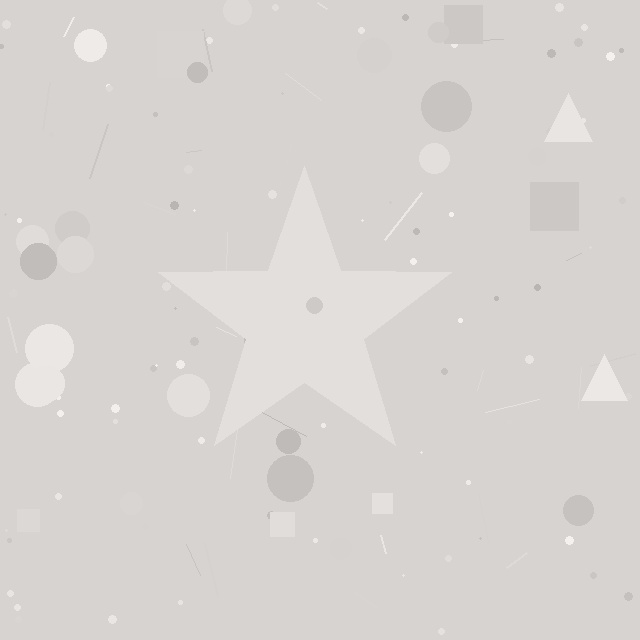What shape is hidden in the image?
A star is hidden in the image.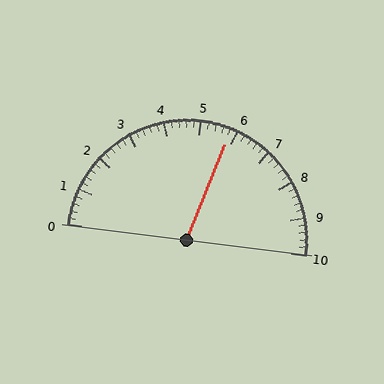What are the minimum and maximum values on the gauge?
The gauge ranges from 0 to 10.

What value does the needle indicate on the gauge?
The needle indicates approximately 5.8.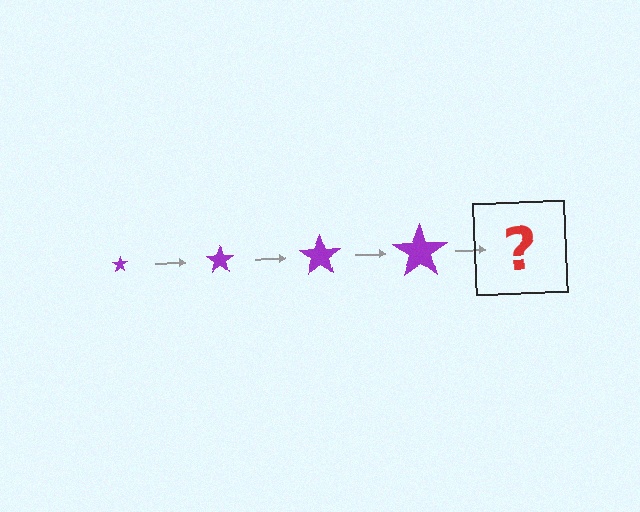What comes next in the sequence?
The next element should be a purple star, larger than the previous one.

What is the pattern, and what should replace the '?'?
The pattern is that the star gets progressively larger each step. The '?' should be a purple star, larger than the previous one.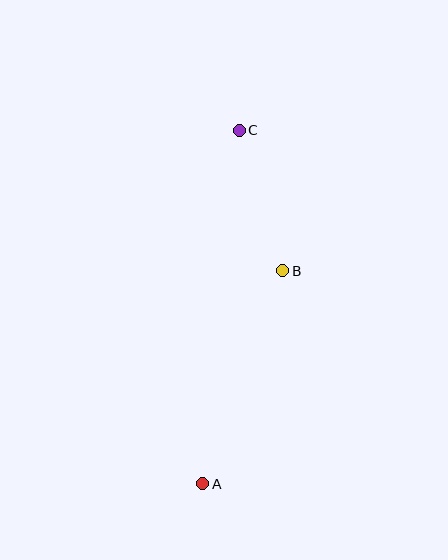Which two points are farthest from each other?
Points A and C are farthest from each other.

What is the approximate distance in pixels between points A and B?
The distance between A and B is approximately 228 pixels.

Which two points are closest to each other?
Points B and C are closest to each other.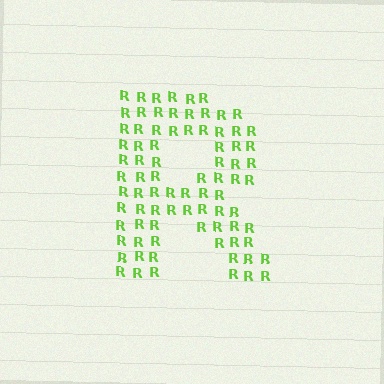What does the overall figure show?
The overall figure shows the letter R.